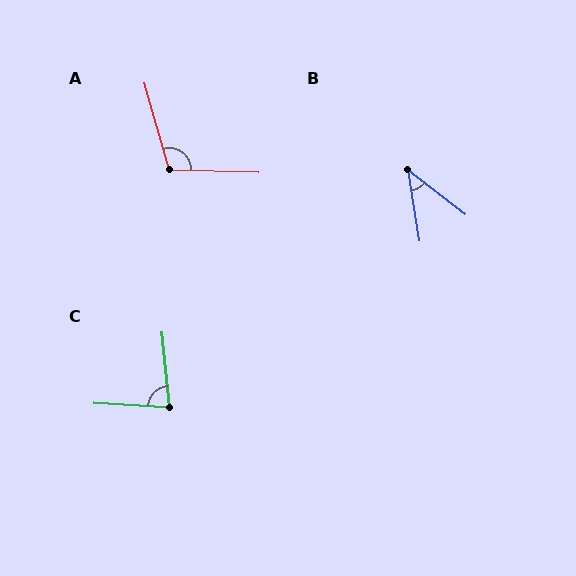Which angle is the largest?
A, at approximately 107 degrees.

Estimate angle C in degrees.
Approximately 81 degrees.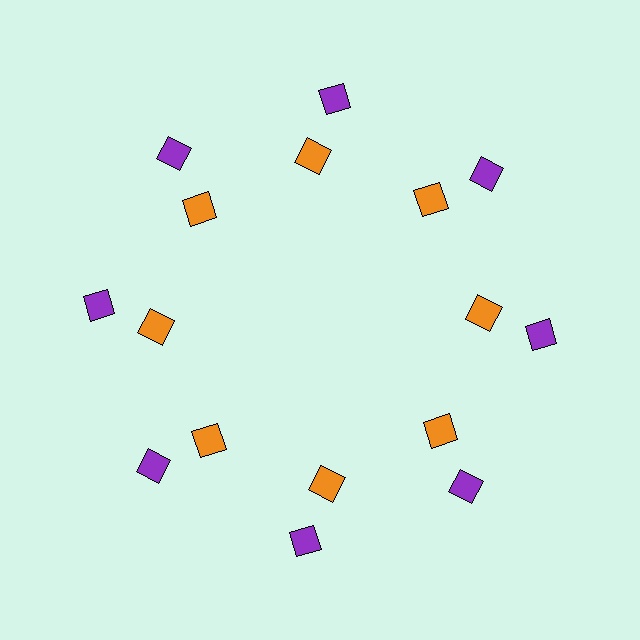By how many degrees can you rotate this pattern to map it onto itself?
The pattern maps onto itself every 45 degrees of rotation.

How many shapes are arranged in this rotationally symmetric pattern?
There are 16 shapes, arranged in 8 groups of 2.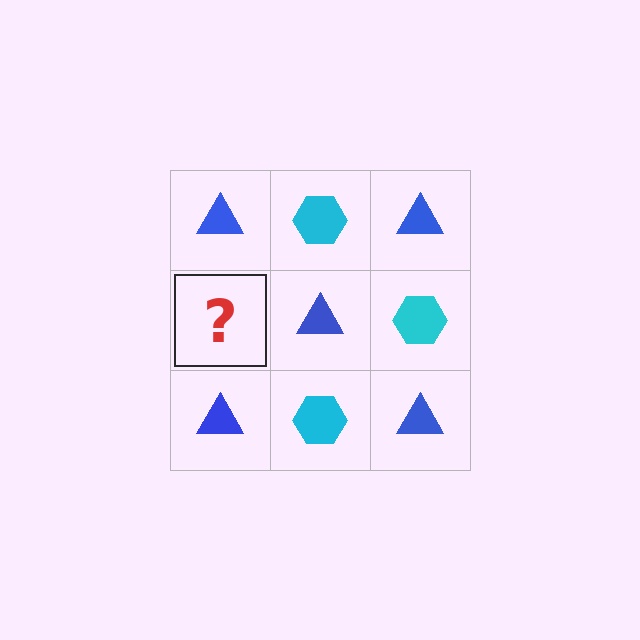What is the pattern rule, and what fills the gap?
The rule is that it alternates blue triangle and cyan hexagon in a checkerboard pattern. The gap should be filled with a cyan hexagon.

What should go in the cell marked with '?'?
The missing cell should contain a cyan hexagon.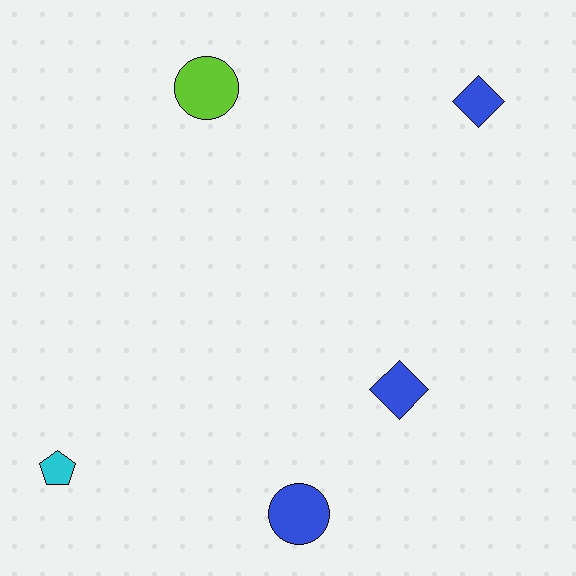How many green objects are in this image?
There are no green objects.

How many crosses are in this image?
There are no crosses.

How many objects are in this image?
There are 5 objects.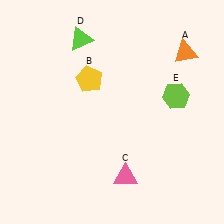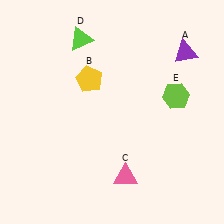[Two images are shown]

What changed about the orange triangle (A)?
In Image 1, A is orange. In Image 2, it changed to purple.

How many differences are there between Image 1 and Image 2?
There is 1 difference between the two images.